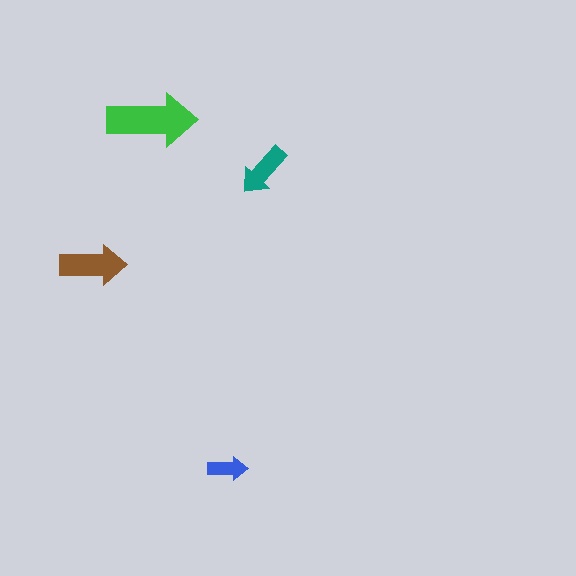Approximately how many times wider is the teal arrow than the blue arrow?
About 1.5 times wider.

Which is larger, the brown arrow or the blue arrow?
The brown one.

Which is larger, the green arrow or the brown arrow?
The green one.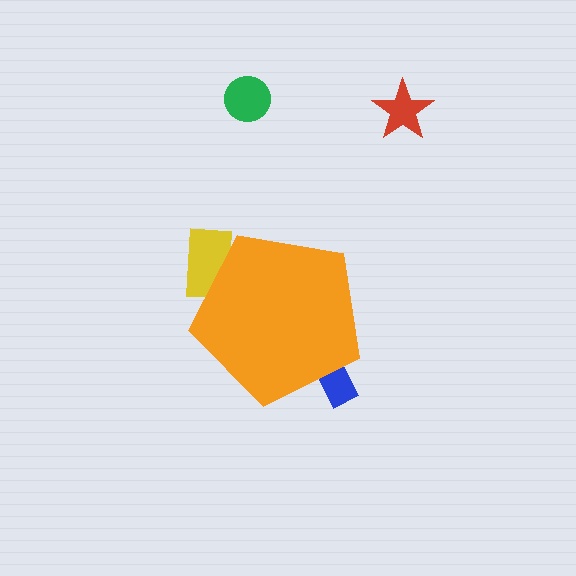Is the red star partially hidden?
No, the red star is fully visible.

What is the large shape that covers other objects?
An orange pentagon.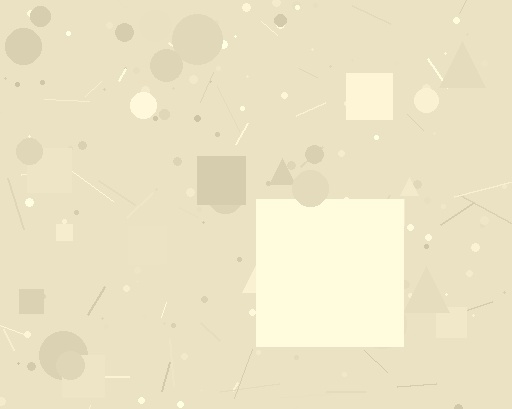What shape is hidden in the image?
A square is hidden in the image.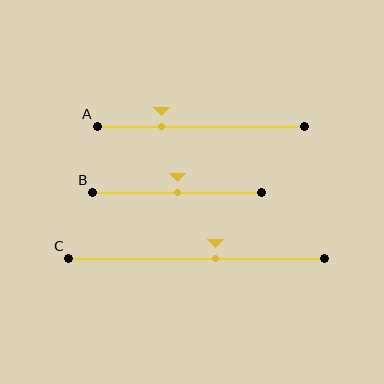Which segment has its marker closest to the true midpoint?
Segment B has its marker closest to the true midpoint.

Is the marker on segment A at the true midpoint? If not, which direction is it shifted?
No, the marker on segment A is shifted to the left by about 19% of the segment length.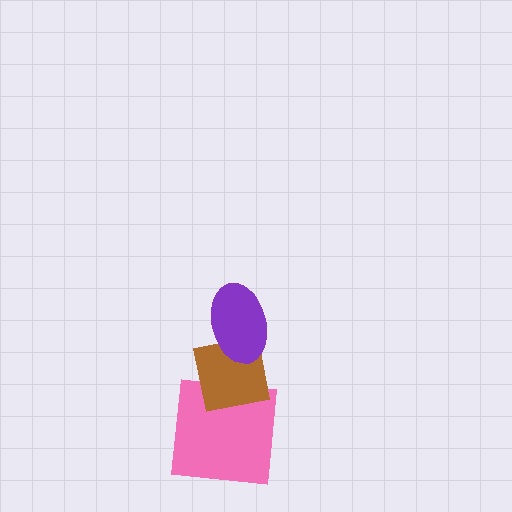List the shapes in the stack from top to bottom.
From top to bottom: the purple ellipse, the brown square, the pink square.